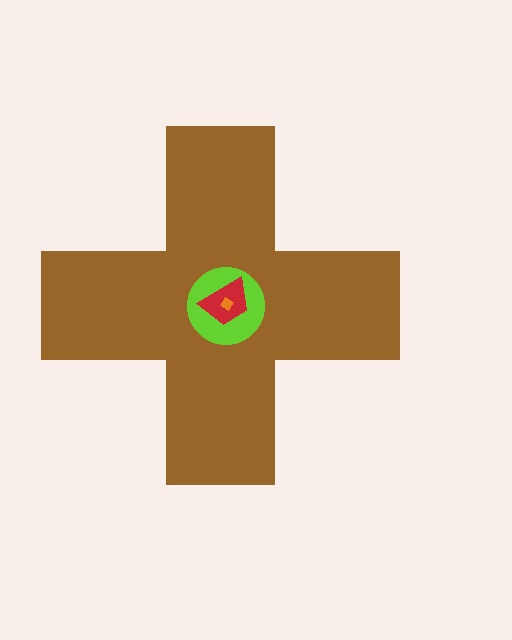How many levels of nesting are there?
4.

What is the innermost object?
The orange diamond.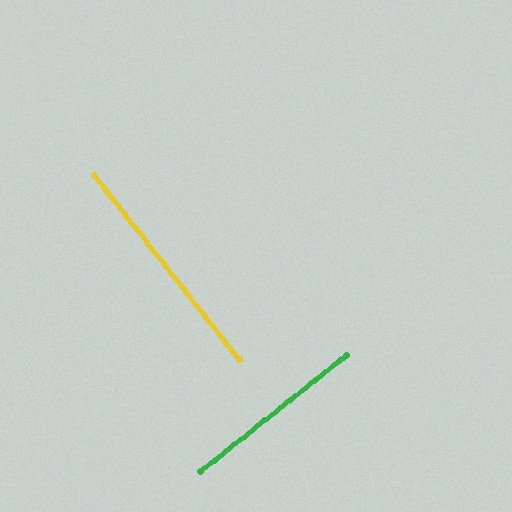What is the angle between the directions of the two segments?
Approximately 90 degrees.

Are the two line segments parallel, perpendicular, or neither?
Perpendicular — they meet at approximately 90°.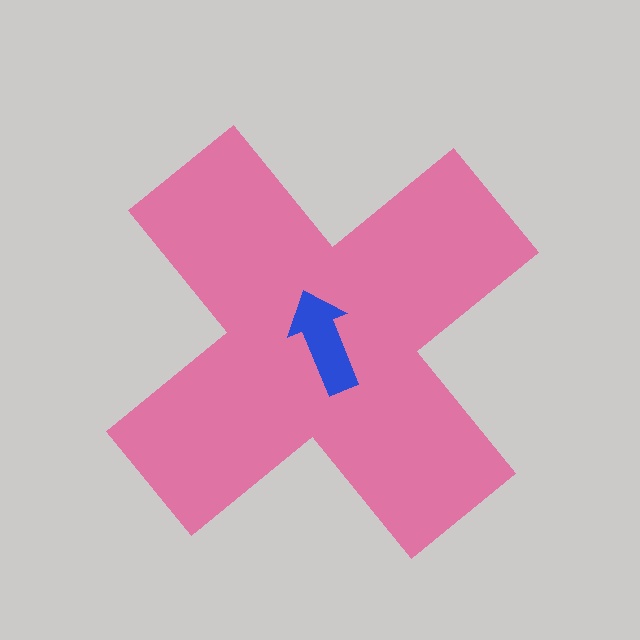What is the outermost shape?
The pink cross.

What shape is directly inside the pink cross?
The blue arrow.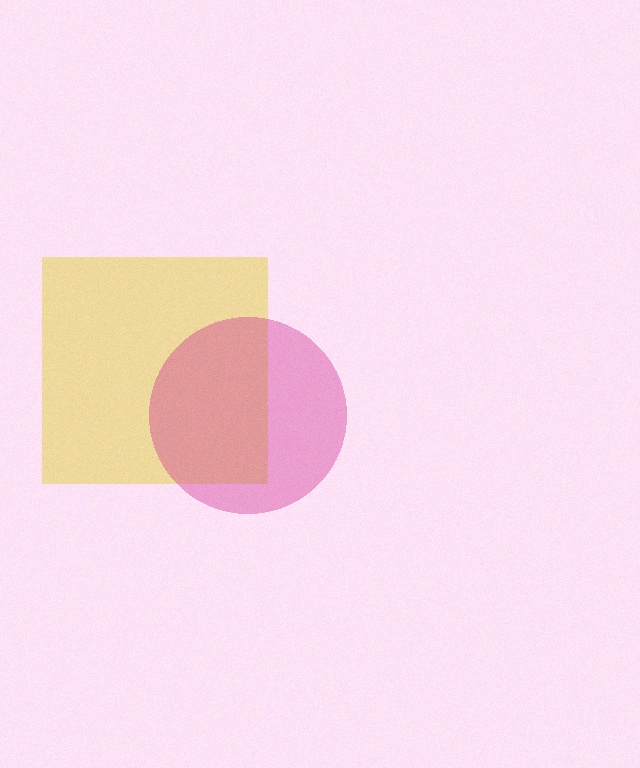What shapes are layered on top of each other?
The layered shapes are: a yellow square, a magenta circle.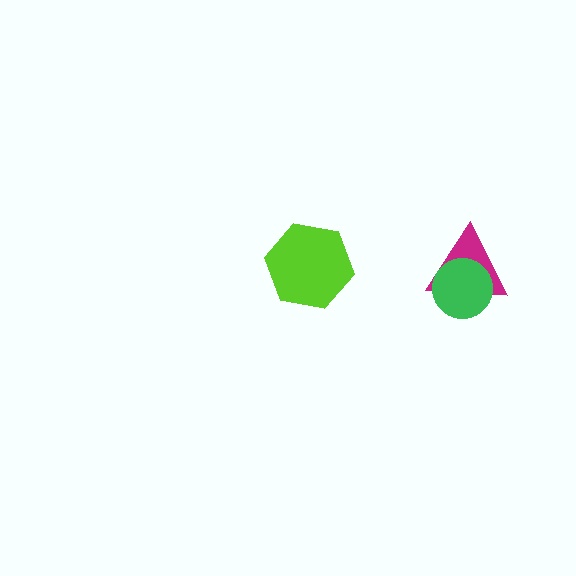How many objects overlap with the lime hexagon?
0 objects overlap with the lime hexagon.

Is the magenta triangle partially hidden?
Yes, it is partially covered by another shape.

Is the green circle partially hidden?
No, no other shape covers it.